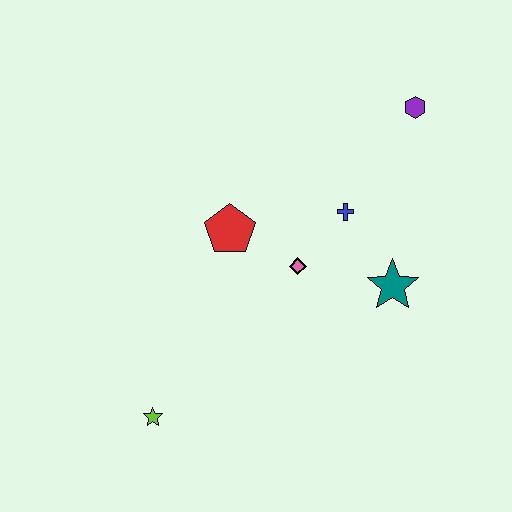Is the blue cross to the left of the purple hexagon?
Yes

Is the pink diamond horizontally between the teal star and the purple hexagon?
No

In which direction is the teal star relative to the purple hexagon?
The teal star is below the purple hexagon.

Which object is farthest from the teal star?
The lime star is farthest from the teal star.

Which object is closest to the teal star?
The blue cross is closest to the teal star.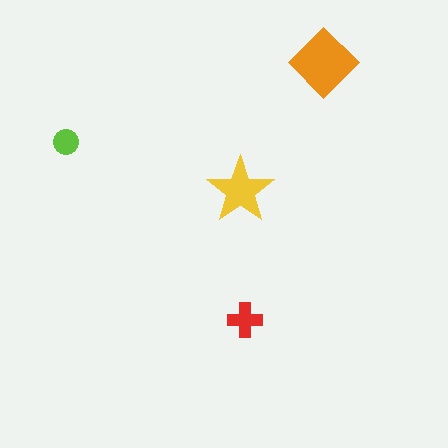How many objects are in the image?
There are 4 objects in the image.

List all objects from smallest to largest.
The lime circle, the red cross, the yellow star, the orange diamond.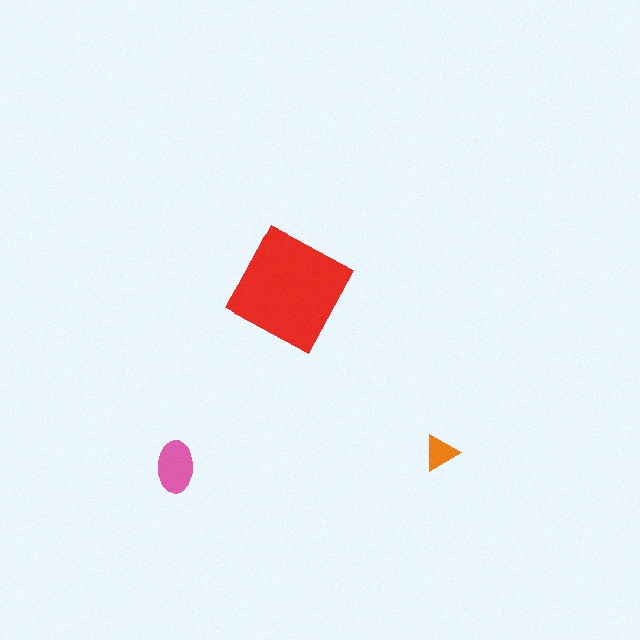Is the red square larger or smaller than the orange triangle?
Larger.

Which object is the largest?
The red square.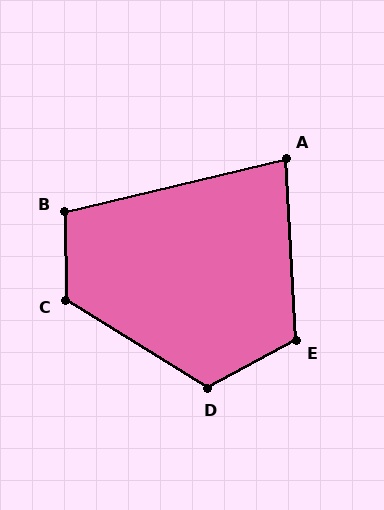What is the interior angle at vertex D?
Approximately 120 degrees (obtuse).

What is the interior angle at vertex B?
Approximately 103 degrees (obtuse).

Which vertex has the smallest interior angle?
A, at approximately 80 degrees.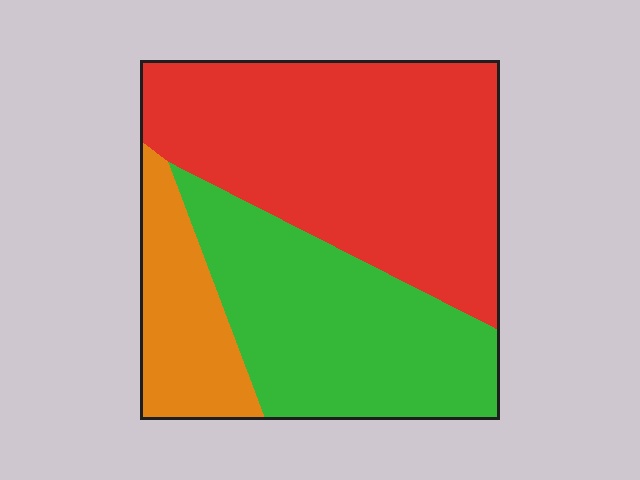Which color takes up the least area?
Orange, at roughly 15%.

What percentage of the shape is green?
Green takes up about one third (1/3) of the shape.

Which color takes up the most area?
Red, at roughly 50%.